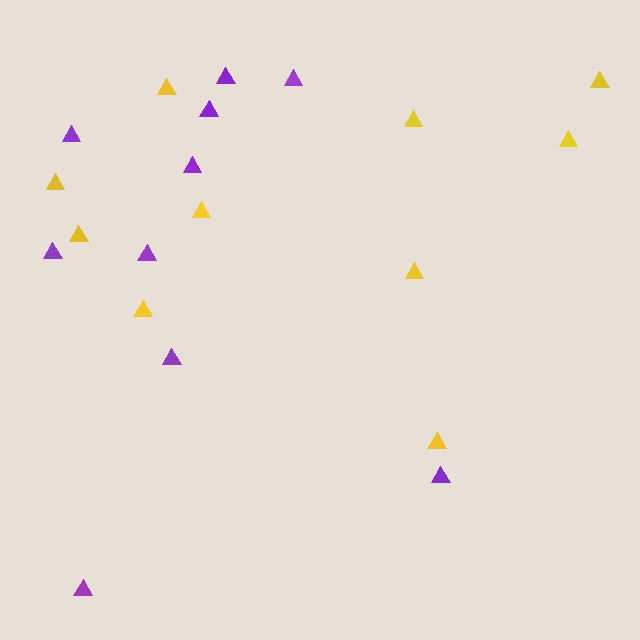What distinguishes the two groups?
There are 2 groups: one group of yellow triangles (10) and one group of purple triangles (10).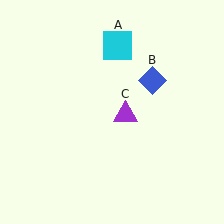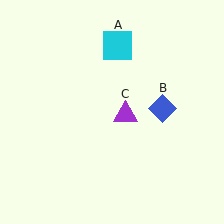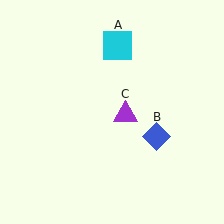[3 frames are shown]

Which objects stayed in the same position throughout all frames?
Cyan square (object A) and purple triangle (object C) remained stationary.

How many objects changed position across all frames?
1 object changed position: blue diamond (object B).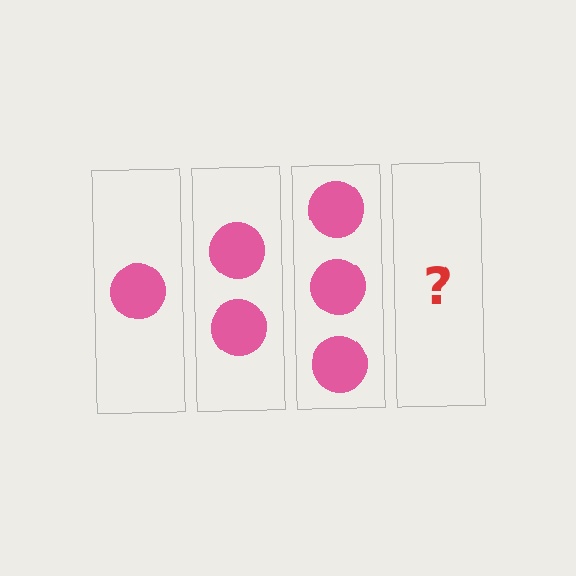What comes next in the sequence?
The next element should be 4 circles.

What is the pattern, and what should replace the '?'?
The pattern is that each step adds one more circle. The '?' should be 4 circles.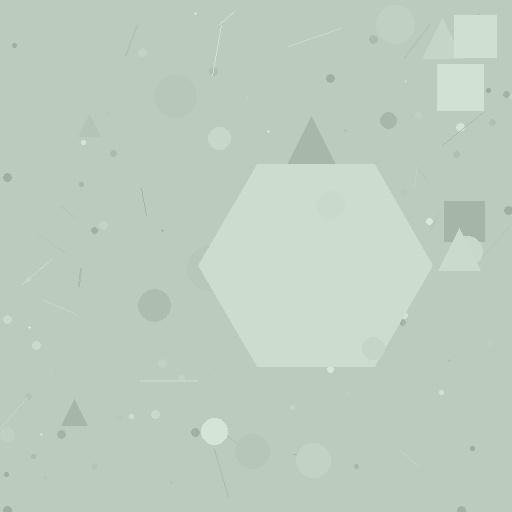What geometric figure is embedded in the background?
A hexagon is embedded in the background.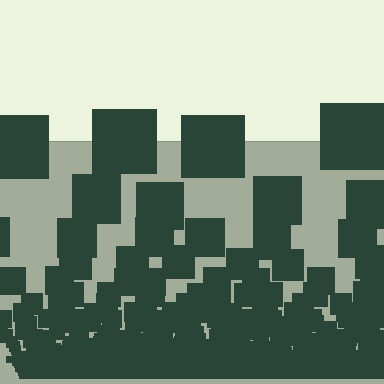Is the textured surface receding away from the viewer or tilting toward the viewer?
The surface appears to tilt toward the viewer. Texture elements get larger and sparser toward the top.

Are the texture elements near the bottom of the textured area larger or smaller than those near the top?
Smaller. The gradient is inverted — elements near the bottom are smaller and denser.